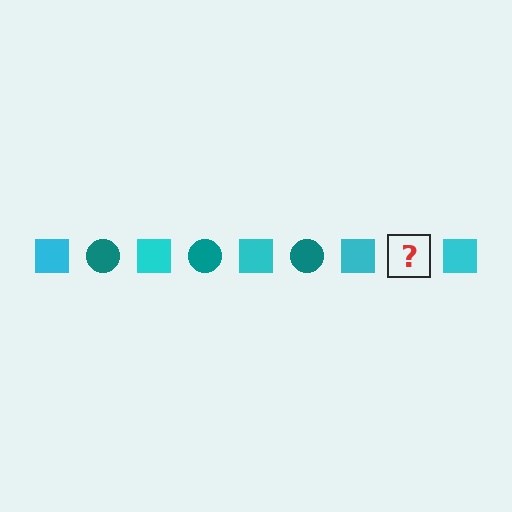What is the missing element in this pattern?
The missing element is a teal circle.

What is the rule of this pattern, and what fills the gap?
The rule is that the pattern alternates between cyan square and teal circle. The gap should be filled with a teal circle.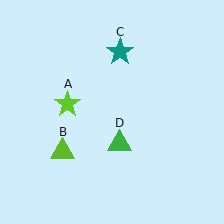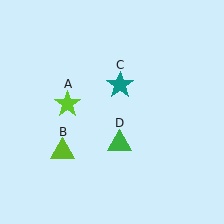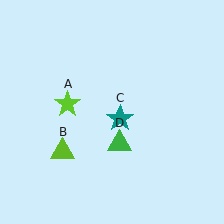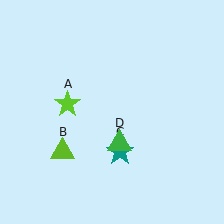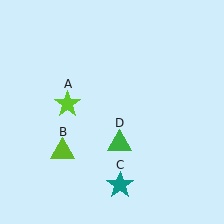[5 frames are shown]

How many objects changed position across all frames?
1 object changed position: teal star (object C).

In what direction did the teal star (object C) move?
The teal star (object C) moved down.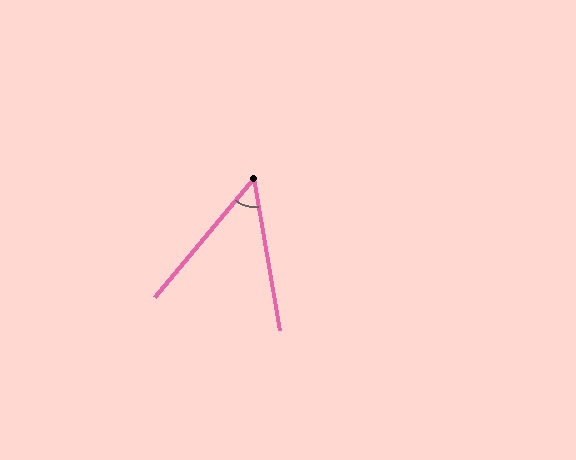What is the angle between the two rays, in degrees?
Approximately 50 degrees.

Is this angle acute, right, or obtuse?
It is acute.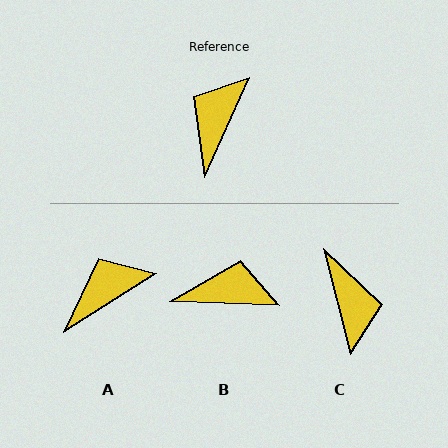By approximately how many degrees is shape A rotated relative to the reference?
Approximately 33 degrees clockwise.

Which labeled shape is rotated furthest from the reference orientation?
C, about 142 degrees away.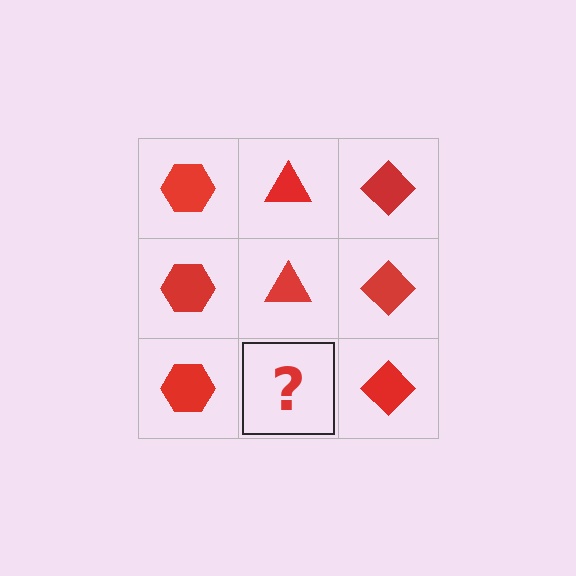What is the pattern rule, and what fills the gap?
The rule is that each column has a consistent shape. The gap should be filled with a red triangle.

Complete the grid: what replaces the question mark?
The question mark should be replaced with a red triangle.